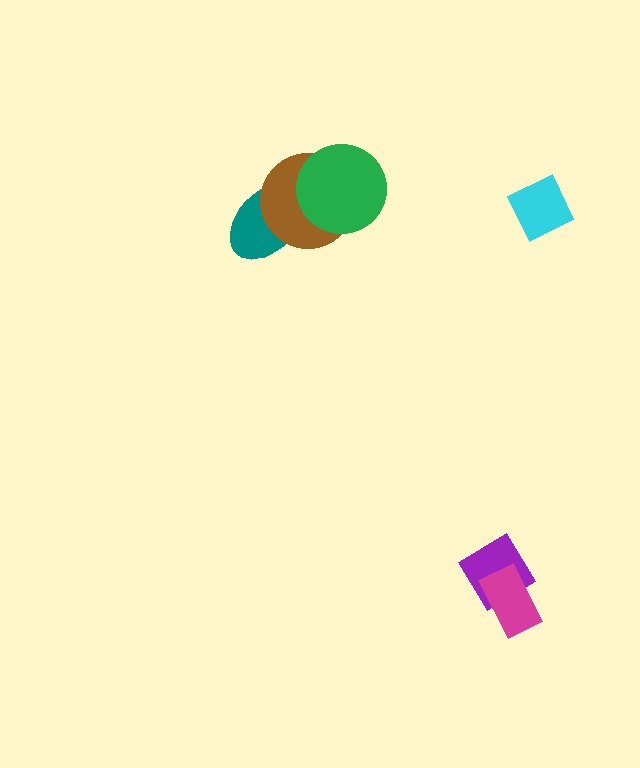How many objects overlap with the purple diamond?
1 object overlaps with the purple diamond.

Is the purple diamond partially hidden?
Yes, it is partially covered by another shape.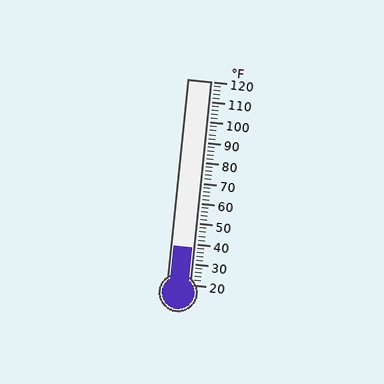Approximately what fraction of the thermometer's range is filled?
The thermometer is filled to approximately 20% of its range.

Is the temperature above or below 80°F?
The temperature is below 80°F.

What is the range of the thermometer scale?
The thermometer scale ranges from 20°F to 120°F.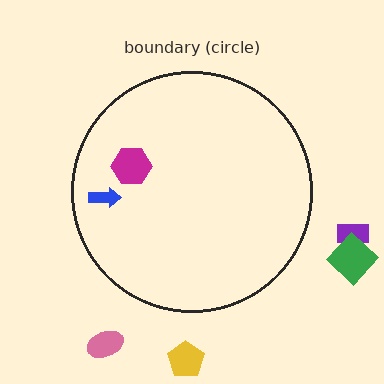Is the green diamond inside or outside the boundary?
Outside.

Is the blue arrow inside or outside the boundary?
Inside.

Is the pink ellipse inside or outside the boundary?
Outside.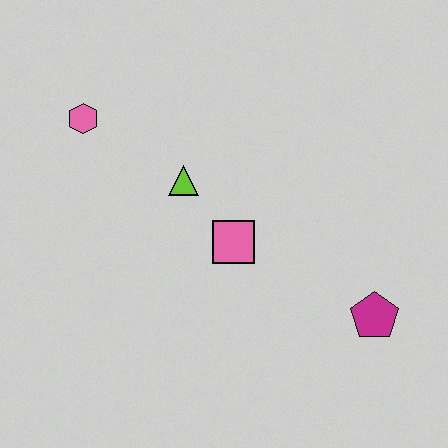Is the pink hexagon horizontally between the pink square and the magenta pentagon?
No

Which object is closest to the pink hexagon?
The lime triangle is closest to the pink hexagon.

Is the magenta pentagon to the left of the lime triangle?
No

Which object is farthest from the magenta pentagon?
The pink hexagon is farthest from the magenta pentagon.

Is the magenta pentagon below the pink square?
Yes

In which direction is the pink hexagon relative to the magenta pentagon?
The pink hexagon is to the left of the magenta pentagon.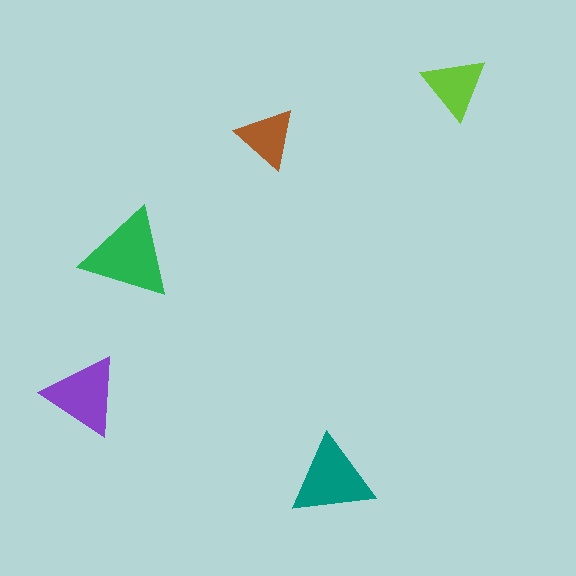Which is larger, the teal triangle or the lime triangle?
The teal one.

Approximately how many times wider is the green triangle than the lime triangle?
About 1.5 times wider.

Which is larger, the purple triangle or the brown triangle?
The purple one.